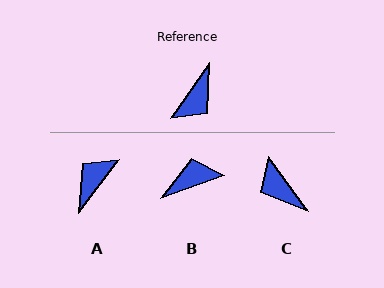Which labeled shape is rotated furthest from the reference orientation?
A, about 178 degrees away.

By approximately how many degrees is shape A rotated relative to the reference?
Approximately 178 degrees counter-clockwise.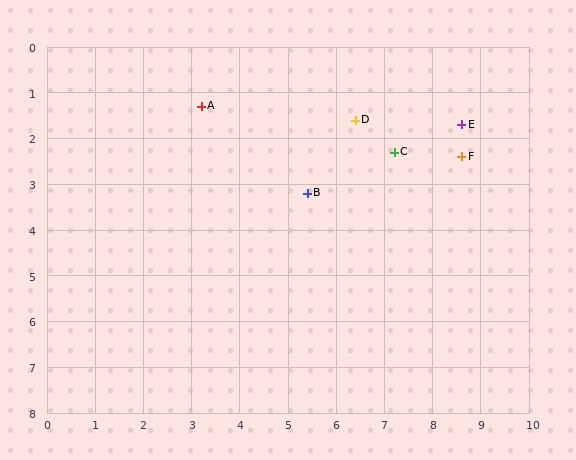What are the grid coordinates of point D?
Point D is at approximately (6.4, 1.6).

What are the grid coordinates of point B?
Point B is at approximately (5.4, 3.2).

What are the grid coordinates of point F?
Point F is at approximately (8.6, 2.4).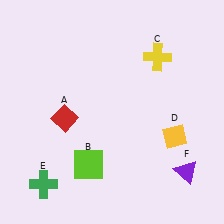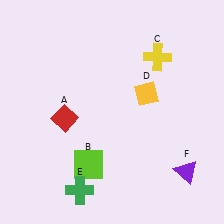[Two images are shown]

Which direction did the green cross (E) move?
The green cross (E) moved right.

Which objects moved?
The objects that moved are: the yellow diamond (D), the green cross (E).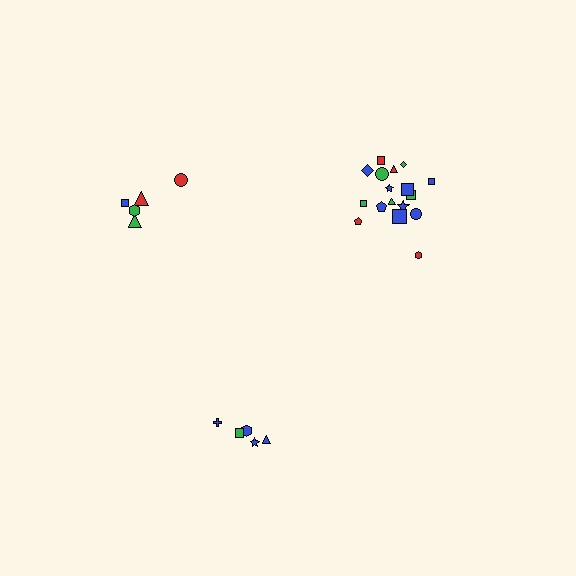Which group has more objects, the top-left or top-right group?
The top-right group.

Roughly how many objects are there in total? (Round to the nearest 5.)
Roughly 30 objects in total.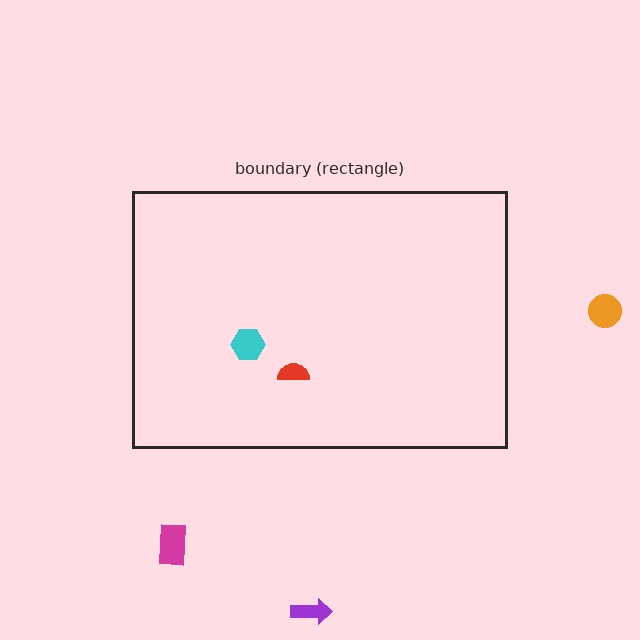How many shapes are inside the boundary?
2 inside, 3 outside.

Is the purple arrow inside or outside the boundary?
Outside.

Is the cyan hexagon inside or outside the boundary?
Inside.